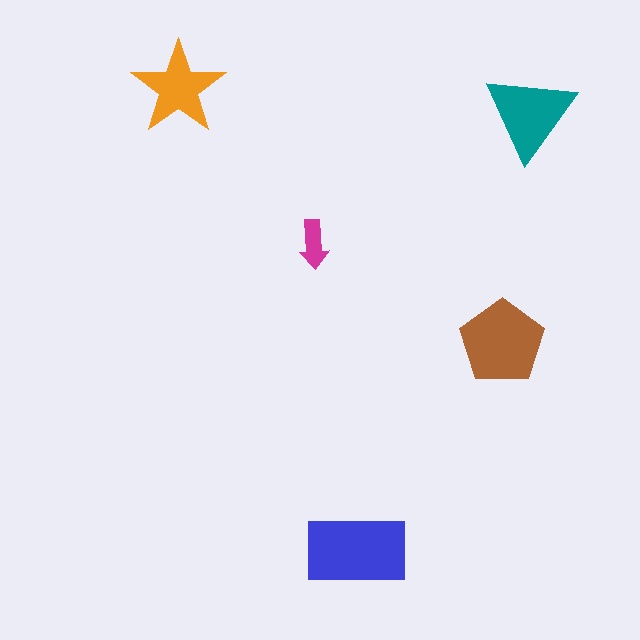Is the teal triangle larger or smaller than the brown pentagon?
Smaller.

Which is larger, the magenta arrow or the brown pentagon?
The brown pentagon.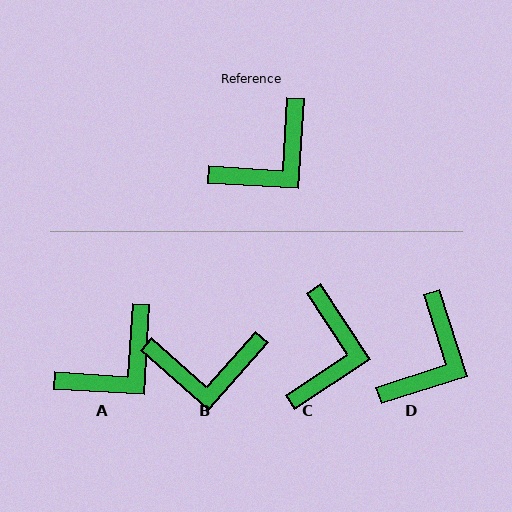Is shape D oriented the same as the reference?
No, it is off by about 21 degrees.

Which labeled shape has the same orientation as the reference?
A.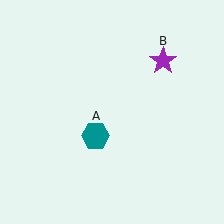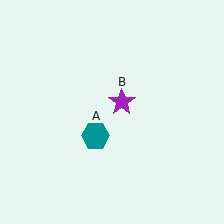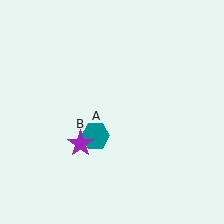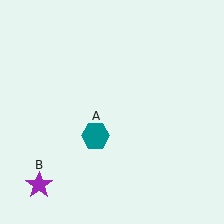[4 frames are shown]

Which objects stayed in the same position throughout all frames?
Teal hexagon (object A) remained stationary.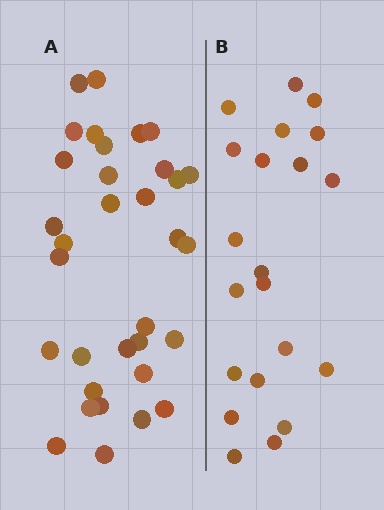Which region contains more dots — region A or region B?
Region A (the left region) has more dots.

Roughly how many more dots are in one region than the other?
Region A has roughly 12 or so more dots than region B.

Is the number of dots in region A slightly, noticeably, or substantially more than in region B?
Region A has substantially more. The ratio is roughly 1.6 to 1.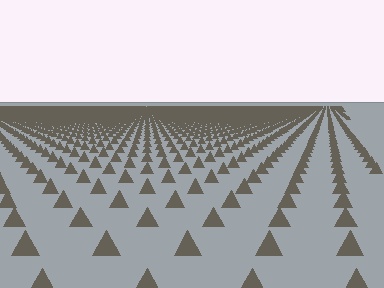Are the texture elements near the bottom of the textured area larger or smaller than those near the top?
Larger. Near the bottom, elements are closer to the viewer and appear at a bigger on-screen size.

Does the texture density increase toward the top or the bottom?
Density increases toward the top.